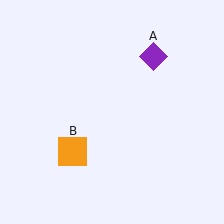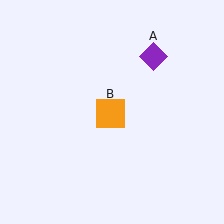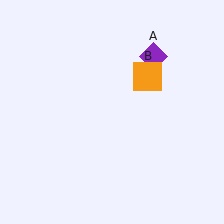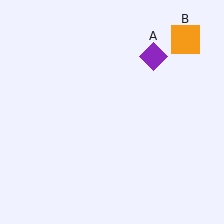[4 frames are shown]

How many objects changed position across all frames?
1 object changed position: orange square (object B).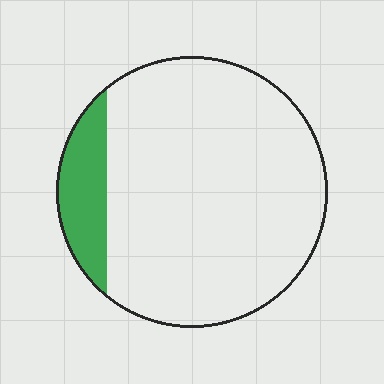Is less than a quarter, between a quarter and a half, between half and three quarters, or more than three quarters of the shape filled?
Less than a quarter.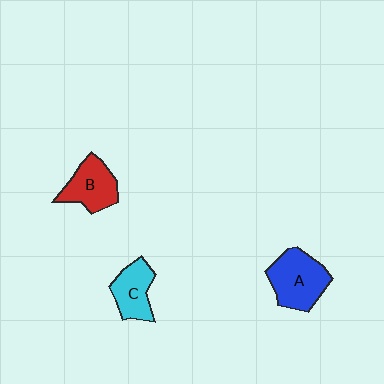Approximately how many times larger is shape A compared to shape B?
Approximately 1.2 times.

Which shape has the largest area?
Shape A (blue).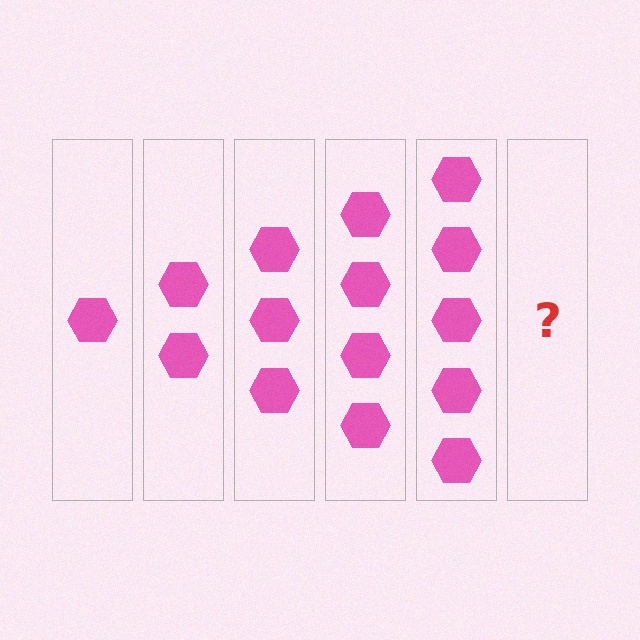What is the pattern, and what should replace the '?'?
The pattern is that each step adds one more hexagon. The '?' should be 6 hexagons.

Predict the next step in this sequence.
The next step is 6 hexagons.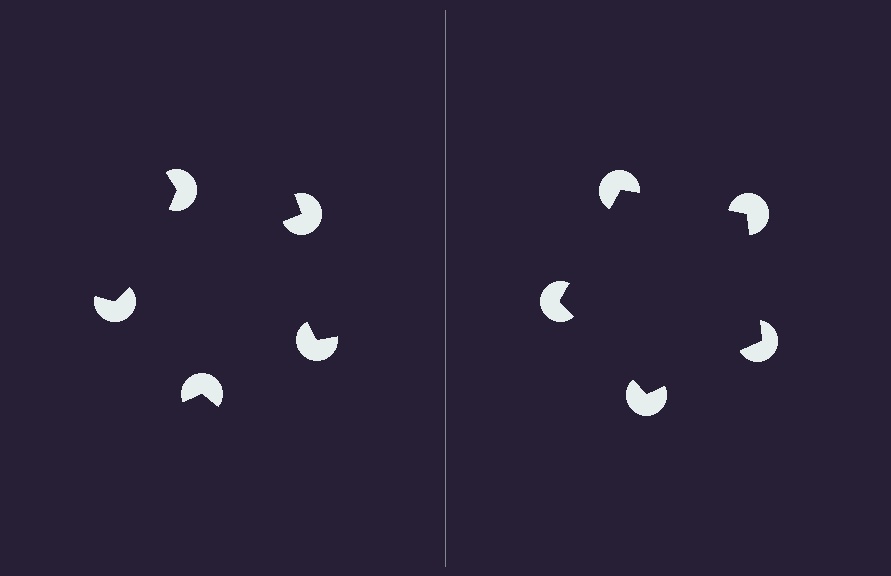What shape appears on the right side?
An illusory pentagon.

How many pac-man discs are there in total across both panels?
10 — 5 on each side.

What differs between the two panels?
The pac-man discs are positioned identically on both sides; only the wedge orientations differ. On the right they align to a pentagon; on the left they are misaligned.